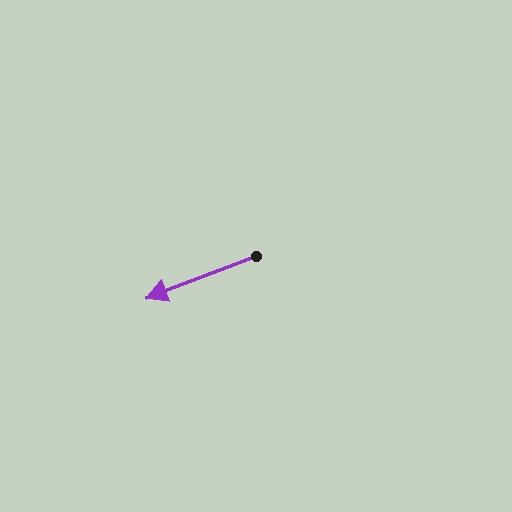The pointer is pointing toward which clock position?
Roughly 8 o'clock.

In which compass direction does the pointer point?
West.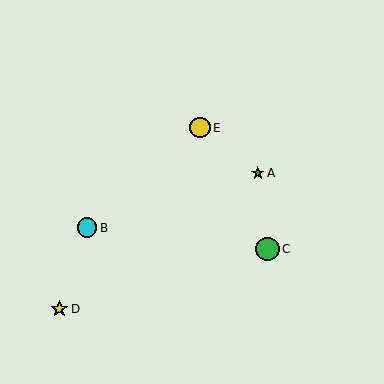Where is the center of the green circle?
The center of the green circle is at (267, 249).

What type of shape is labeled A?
Shape A is a green star.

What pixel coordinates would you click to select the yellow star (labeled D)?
Click at (59, 309) to select the yellow star D.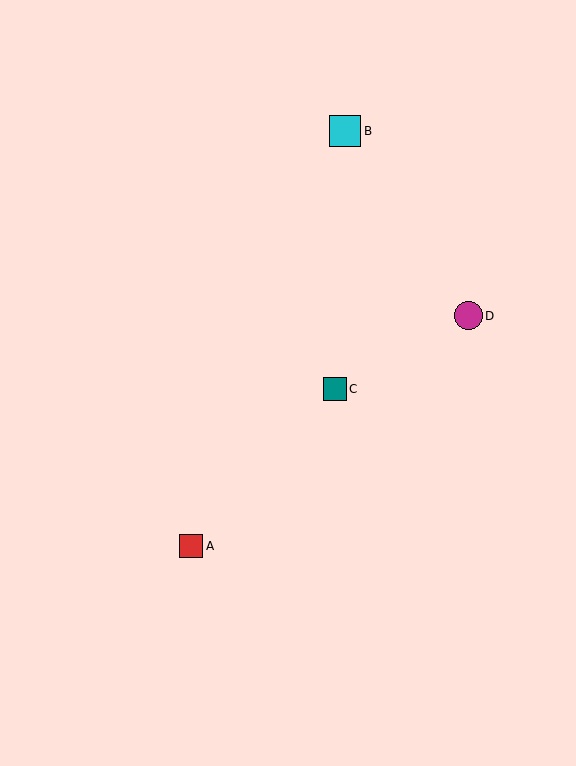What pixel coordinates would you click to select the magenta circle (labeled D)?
Click at (468, 316) to select the magenta circle D.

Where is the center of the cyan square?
The center of the cyan square is at (345, 131).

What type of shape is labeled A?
Shape A is a red square.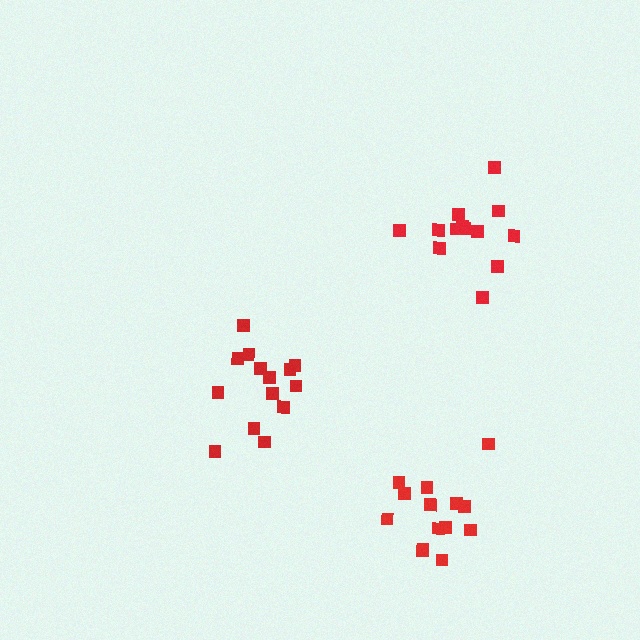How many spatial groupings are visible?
There are 3 spatial groupings.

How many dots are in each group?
Group 1: 14 dots, Group 2: 14 dots, Group 3: 13 dots (41 total).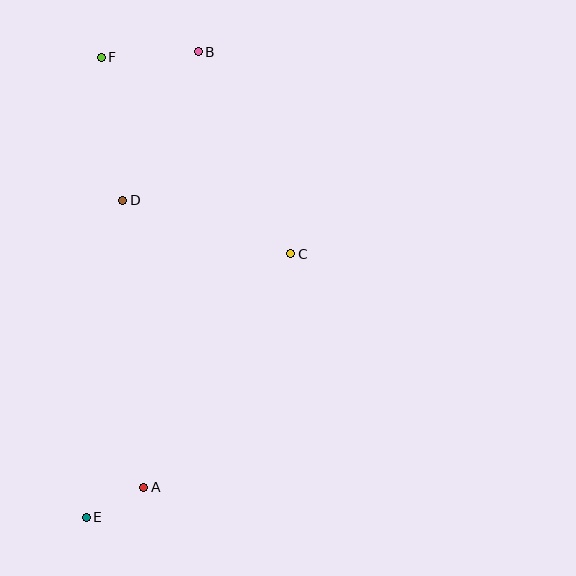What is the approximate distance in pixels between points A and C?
The distance between A and C is approximately 276 pixels.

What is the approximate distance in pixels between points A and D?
The distance between A and D is approximately 288 pixels.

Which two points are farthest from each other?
Points B and E are farthest from each other.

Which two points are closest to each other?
Points A and E are closest to each other.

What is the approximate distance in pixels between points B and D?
The distance between B and D is approximately 167 pixels.